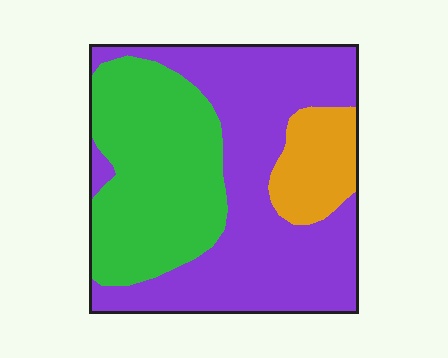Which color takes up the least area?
Orange, at roughly 10%.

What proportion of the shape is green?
Green covers about 35% of the shape.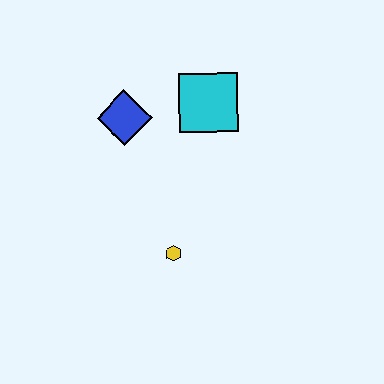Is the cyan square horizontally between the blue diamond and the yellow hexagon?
No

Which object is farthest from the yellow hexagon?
The cyan square is farthest from the yellow hexagon.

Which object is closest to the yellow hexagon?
The blue diamond is closest to the yellow hexagon.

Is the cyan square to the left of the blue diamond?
No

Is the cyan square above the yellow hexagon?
Yes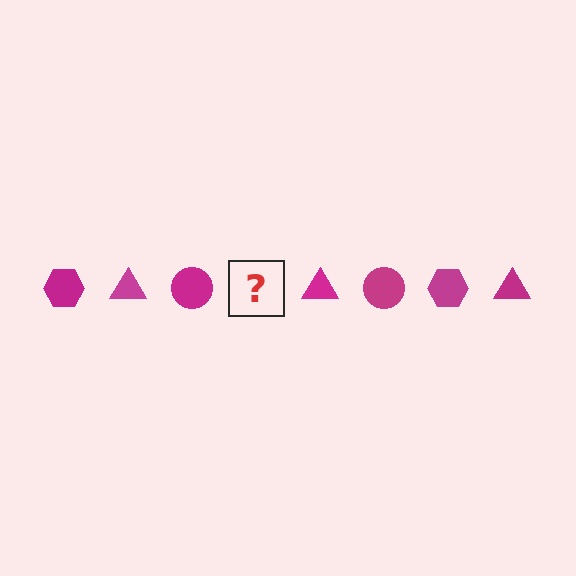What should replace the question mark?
The question mark should be replaced with a magenta hexagon.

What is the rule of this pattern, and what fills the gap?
The rule is that the pattern cycles through hexagon, triangle, circle shapes in magenta. The gap should be filled with a magenta hexagon.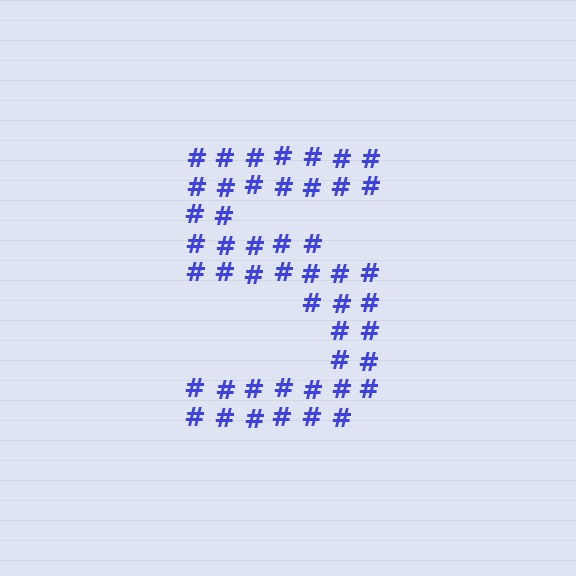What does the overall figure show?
The overall figure shows the digit 5.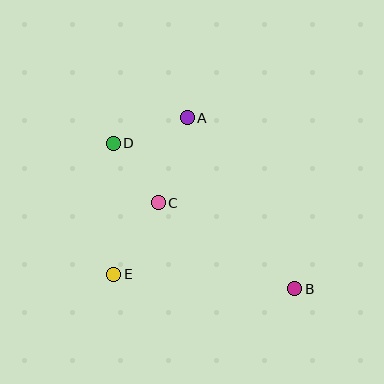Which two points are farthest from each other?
Points B and D are farthest from each other.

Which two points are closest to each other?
Points C and D are closest to each other.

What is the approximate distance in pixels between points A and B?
The distance between A and B is approximately 202 pixels.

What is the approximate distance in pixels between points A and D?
The distance between A and D is approximately 78 pixels.